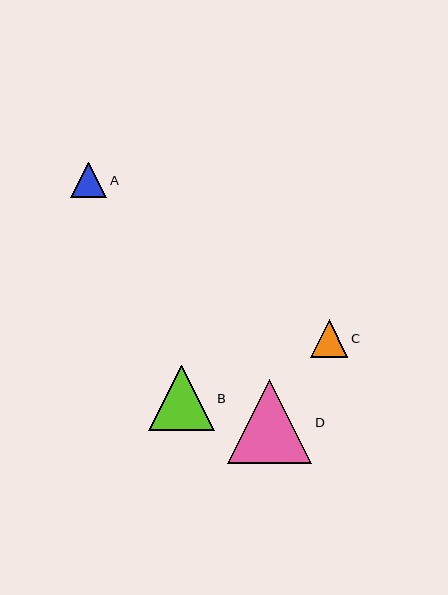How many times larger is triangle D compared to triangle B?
Triangle D is approximately 1.3 times the size of triangle B.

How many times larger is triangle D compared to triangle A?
Triangle D is approximately 2.4 times the size of triangle A.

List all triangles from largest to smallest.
From largest to smallest: D, B, C, A.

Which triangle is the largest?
Triangle D is the largest with a size of approximately 84 pixels.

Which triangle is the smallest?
Triangle A is the smallest with a size of approximately 36 pixels.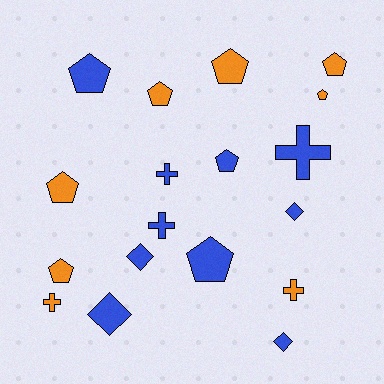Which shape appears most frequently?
Pentagon, with 9 objects.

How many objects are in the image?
There are 18 objects.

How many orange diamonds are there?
There are no orange diamonds.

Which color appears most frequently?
Blue, with 10 objects.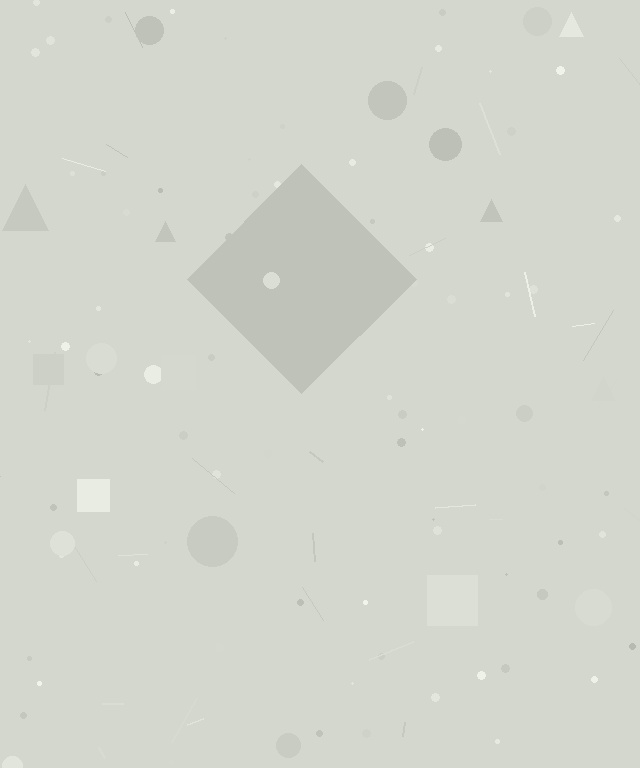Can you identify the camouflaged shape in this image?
The camouflaged shape is a diamond.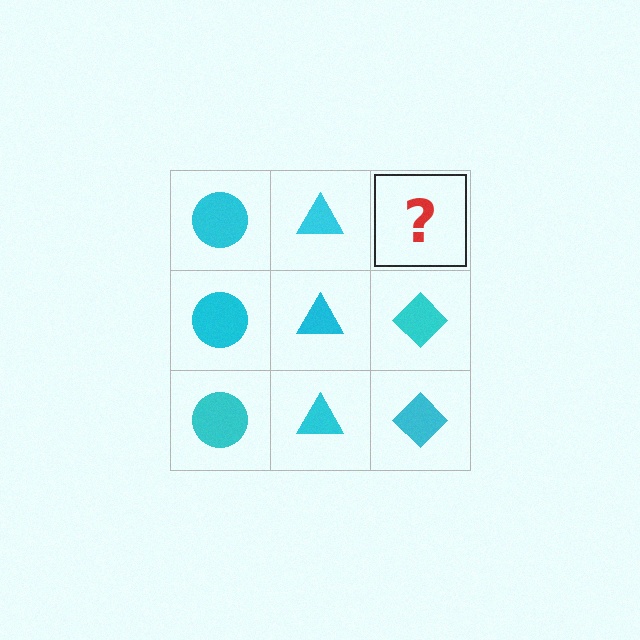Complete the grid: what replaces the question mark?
The question mark should be replaced with a cyan diamond.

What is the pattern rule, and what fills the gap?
The rule is that each column has a consistent shape. The gap should be filled with a cyan diamond.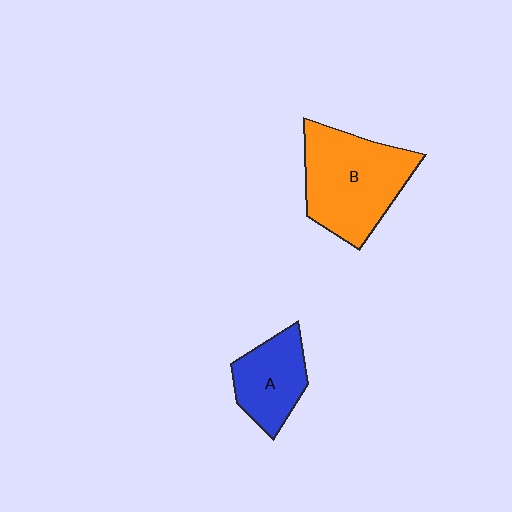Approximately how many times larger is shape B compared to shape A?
Approximately 1.7 times.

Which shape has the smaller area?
Shape A (blue).